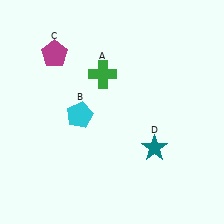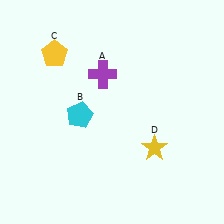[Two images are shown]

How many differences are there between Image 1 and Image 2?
There are 3 differences between the two images.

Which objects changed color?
A changed from green to purple. C changed from magenta to yellow. D changed from teal to yellow.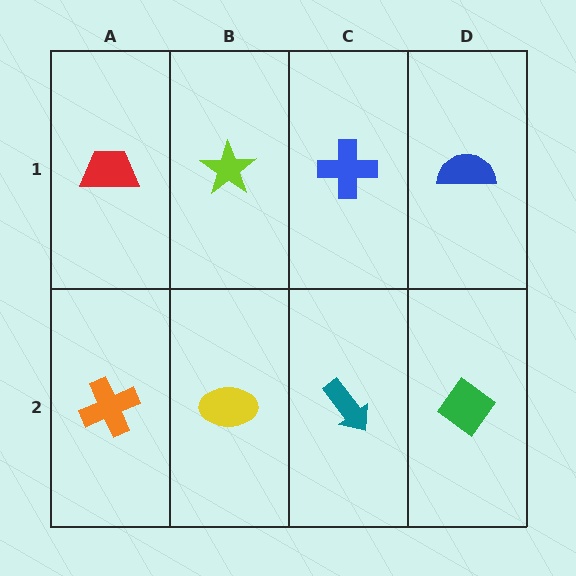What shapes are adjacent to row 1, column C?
A teal arrow (row 2, column C), a lime star (row 1, column B), a blue semicircle (row 1, column D).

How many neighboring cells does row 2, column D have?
2.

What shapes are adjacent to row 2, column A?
A red trapezoid (row 1, column A), a yellow ellipse (row 2, column B).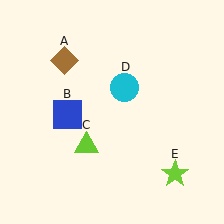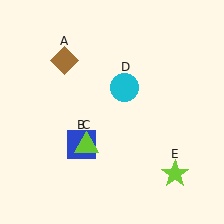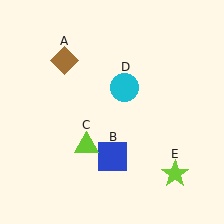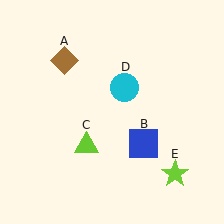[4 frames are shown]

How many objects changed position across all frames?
1 object changed position: blue square (object B).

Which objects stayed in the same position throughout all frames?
Brown diamond (object A) and lime triangle (object C) and cyan circle (object D) and lime star (object E) remained stationary.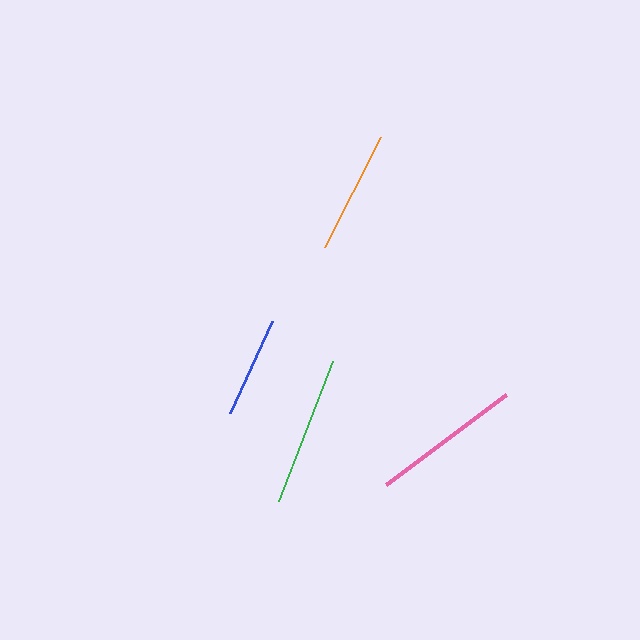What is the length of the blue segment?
The blue segment is approximately 101 pixels long.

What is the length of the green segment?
The green segment is approximately 150 pixels long.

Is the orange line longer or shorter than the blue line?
The orange line is longer than the blue line.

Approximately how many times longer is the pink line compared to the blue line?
The pink line is approximately 1.5 times the length of the blue line.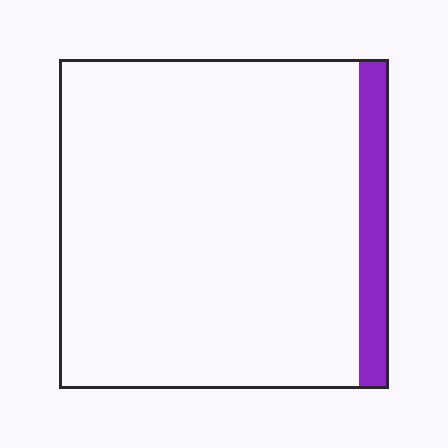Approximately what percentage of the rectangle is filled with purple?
Approximately 10%.